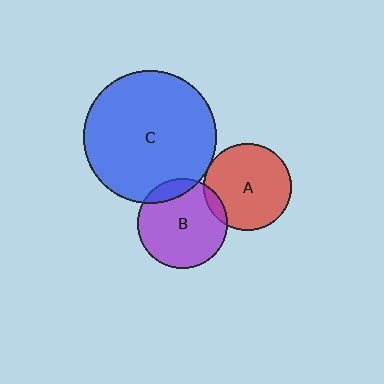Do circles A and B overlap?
Yes.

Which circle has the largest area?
Circle C (blue).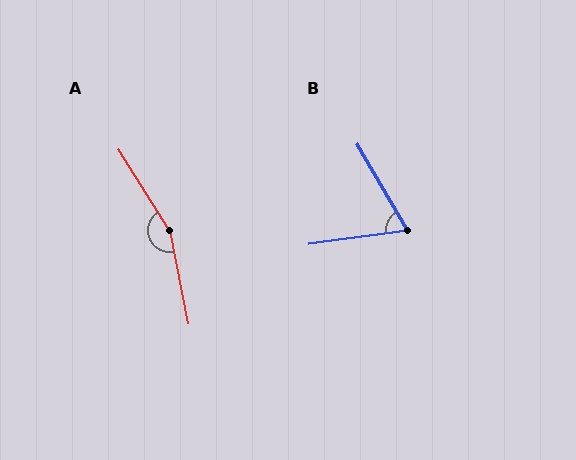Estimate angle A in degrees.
Approximately 159 degrees.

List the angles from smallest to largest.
B (68°), A (159°).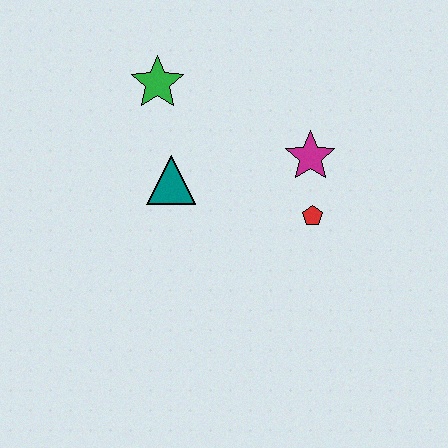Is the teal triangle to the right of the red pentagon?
No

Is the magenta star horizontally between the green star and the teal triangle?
No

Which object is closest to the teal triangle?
The green star is closest to the teal triangle.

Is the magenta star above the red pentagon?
Yes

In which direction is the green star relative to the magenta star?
The green star is to the left of the magenta star.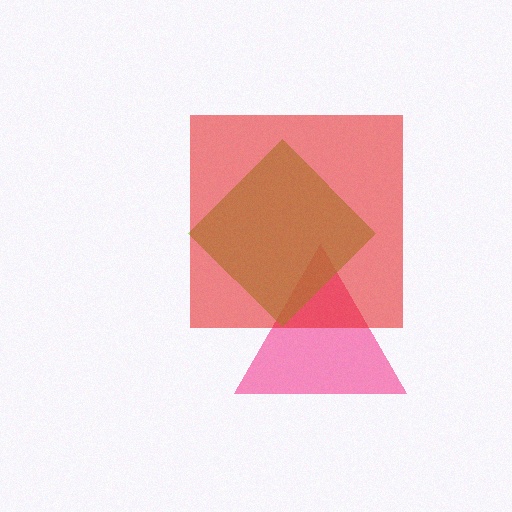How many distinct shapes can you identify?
There are 3 distinct shapes: a pink triangle, a lime diamond, a red square.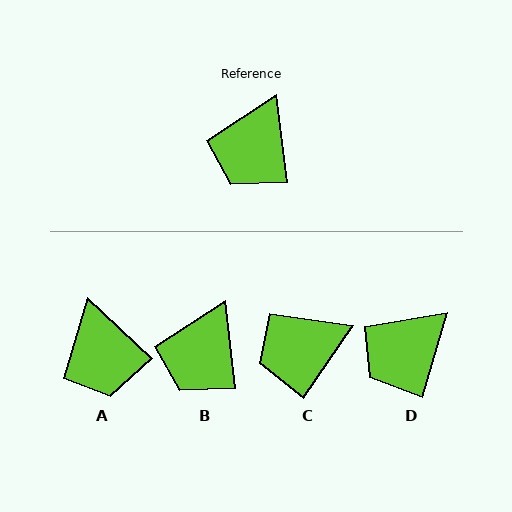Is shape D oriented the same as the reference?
No, it is off by about 23 degrees.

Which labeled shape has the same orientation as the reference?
B.